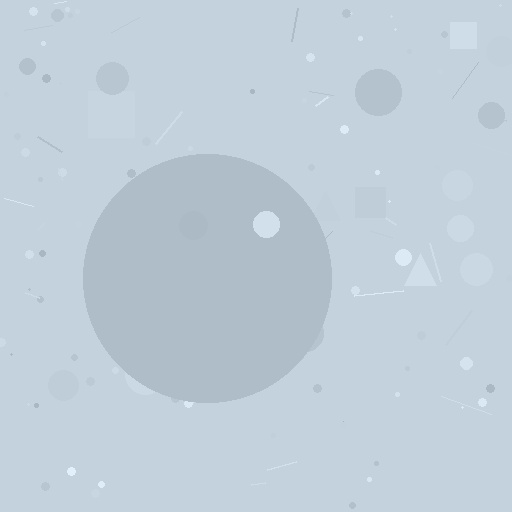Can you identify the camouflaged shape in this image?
The camouflaged shape is a circle.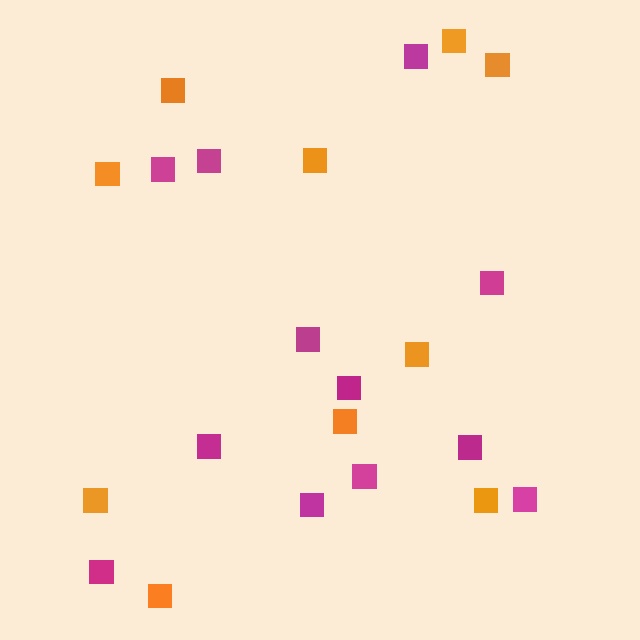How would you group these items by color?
There are 2 groups: one group of magenta squares (12) and one group of orange squares (10).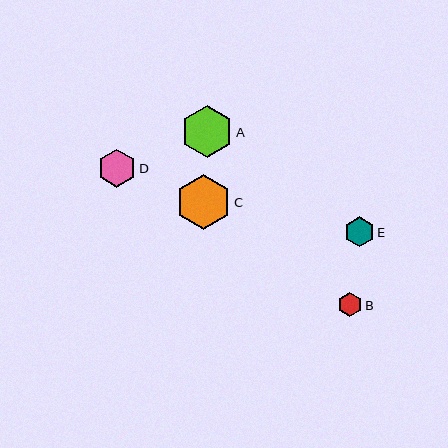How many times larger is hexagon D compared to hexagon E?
Hexagon D is approximately 1.3 times the size of hexagon E.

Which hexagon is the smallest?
Hexagon B is the smallest with a size of approximately 24 pixels.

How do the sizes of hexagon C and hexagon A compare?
Hexagon C and hexagon A are approximately the same size.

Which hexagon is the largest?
Hexagon C is the largest with a size of approximately 55 pixels.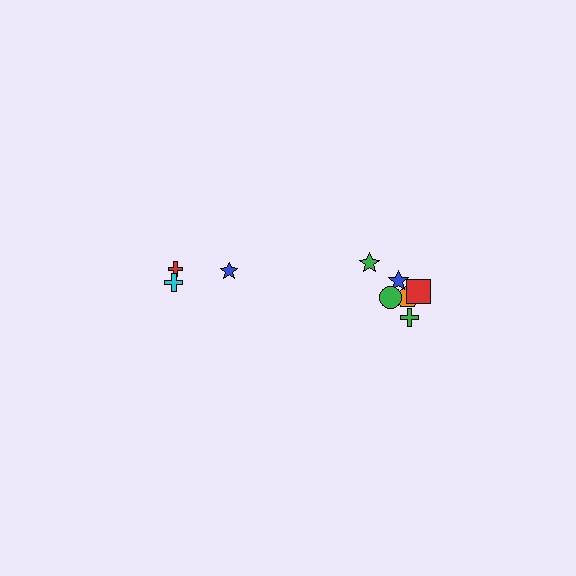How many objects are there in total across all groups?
There are 9 objects.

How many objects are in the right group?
There are 6 objects.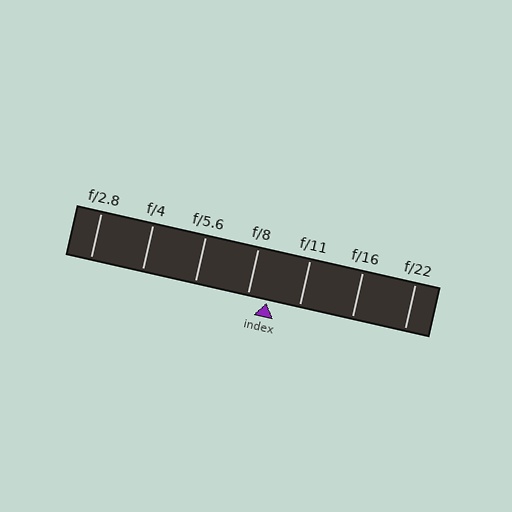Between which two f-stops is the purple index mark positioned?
The index mark is between f/8 and f/11.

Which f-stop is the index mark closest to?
The index mark is closest to f/8.